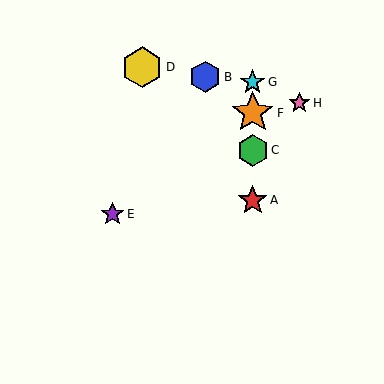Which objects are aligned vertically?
Objects A, C, F, G are aligned vertically.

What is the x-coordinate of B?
Object B is at x≈205.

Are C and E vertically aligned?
No, C is at x≈253 and E is at x≈112.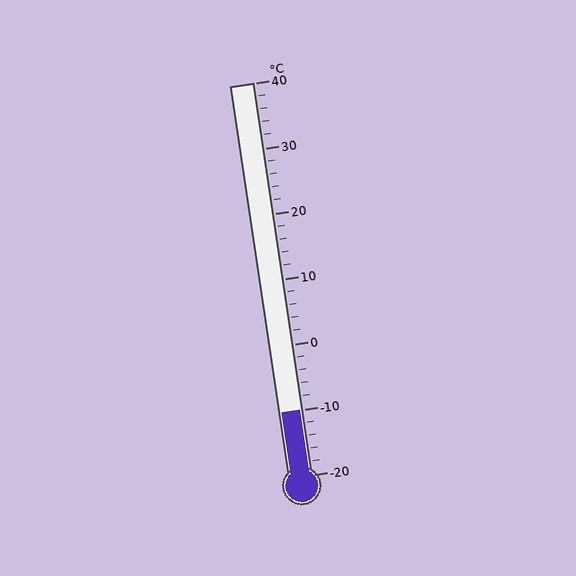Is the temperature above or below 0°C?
The temperature is below 0°C.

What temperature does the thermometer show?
The thermometer shows approximately -10°C.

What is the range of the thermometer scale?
The thermometer scale ranges from -20°C to 40°C.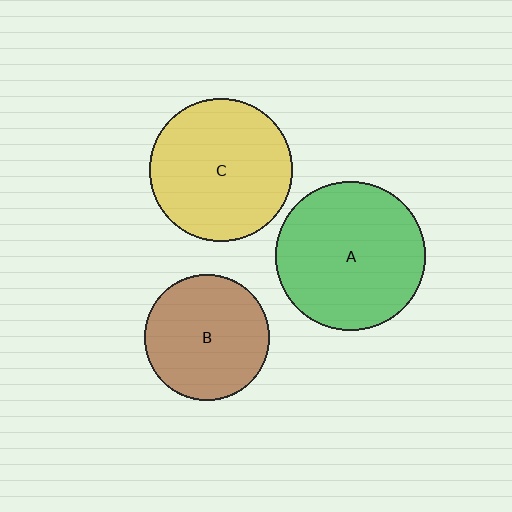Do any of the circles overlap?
No, none of the circles overlap.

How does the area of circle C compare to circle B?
Approximately 1.3 times.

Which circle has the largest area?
Circle A (green).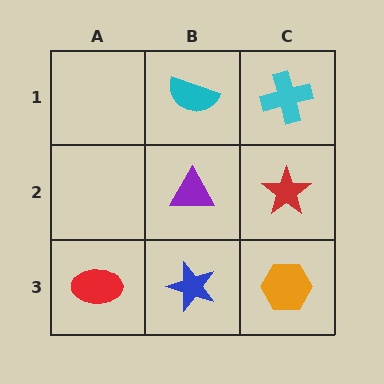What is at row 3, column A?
A red ellipse.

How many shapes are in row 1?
2 shapes.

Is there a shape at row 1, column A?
No, that cell is empty.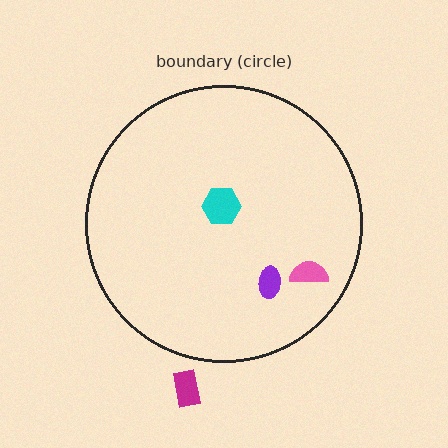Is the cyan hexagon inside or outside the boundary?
Inside.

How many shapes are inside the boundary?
3 inside, 1 outside.